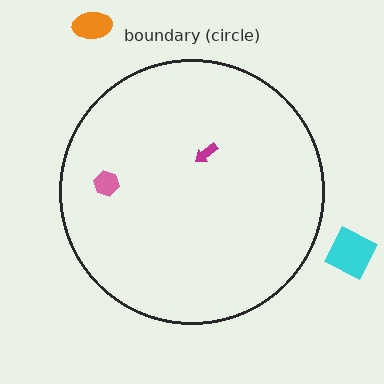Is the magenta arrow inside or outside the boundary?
Inside.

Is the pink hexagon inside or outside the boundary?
Inside.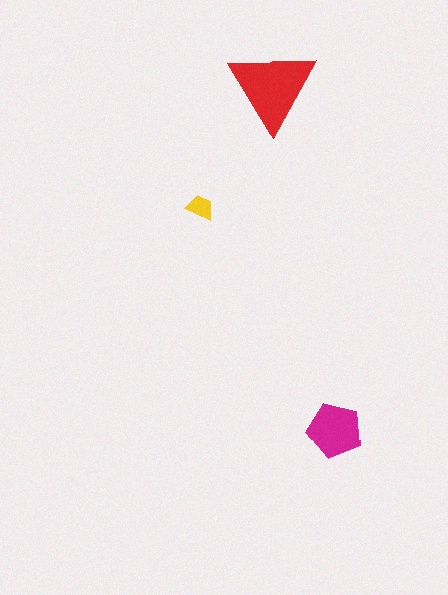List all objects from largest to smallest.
The red triangle, the magenta pentagon, the yellow trapezoid.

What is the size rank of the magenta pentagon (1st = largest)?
2nd.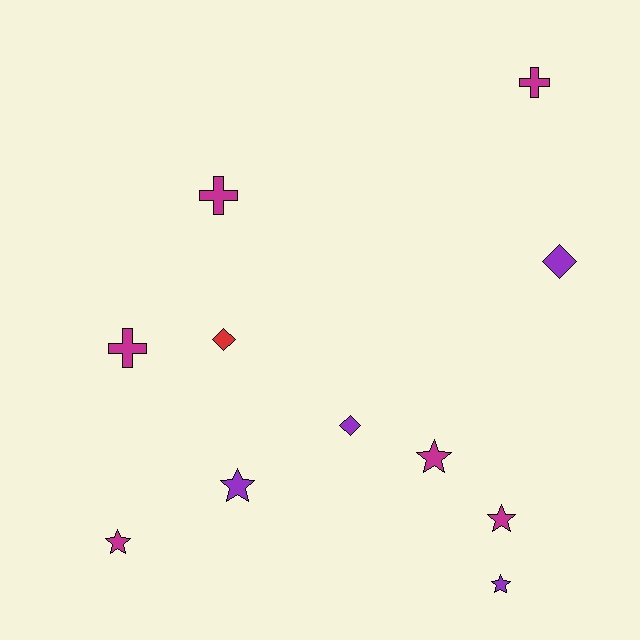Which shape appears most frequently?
Star, with 5 objects.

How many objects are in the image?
There are 11 objects.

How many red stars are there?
There are no red stars.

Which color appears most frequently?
Magenta, with 6 objects.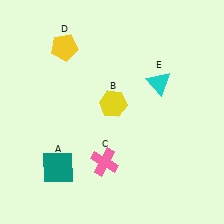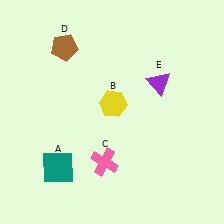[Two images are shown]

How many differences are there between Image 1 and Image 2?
There are 2 differences between the two images.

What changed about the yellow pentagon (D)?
In Image 1, D is yellow. In Image 2, it changed to brown.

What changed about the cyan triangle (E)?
In Image 1, E is cyan. In Image 2, it changed to purple.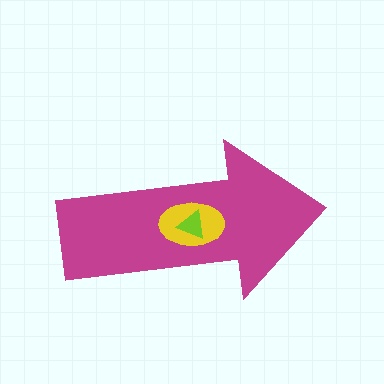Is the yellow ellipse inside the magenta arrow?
Yes.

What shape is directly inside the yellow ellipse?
The lime triangle.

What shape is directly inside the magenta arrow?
The yellow ellipse.